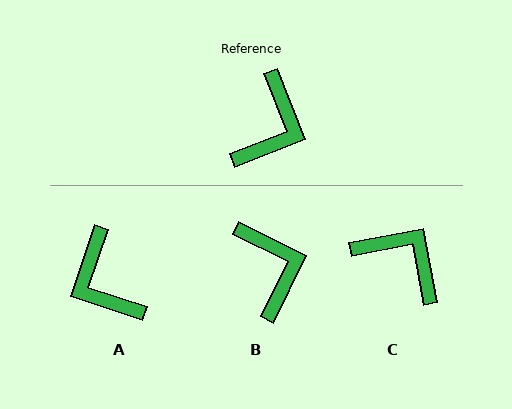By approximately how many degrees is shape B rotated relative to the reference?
Approximately 42 degrees counter-clockwise.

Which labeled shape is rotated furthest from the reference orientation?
A, about 130 degrees away.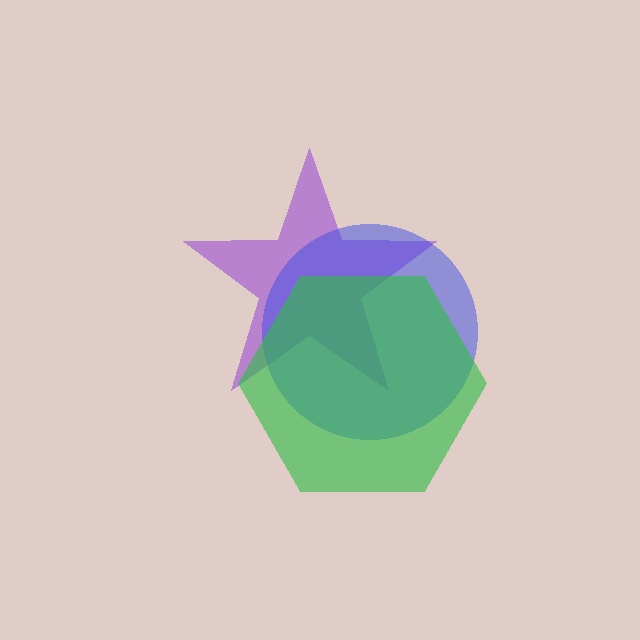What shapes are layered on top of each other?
The layered shapes are: a purple star, a blue circle, a green hexagon.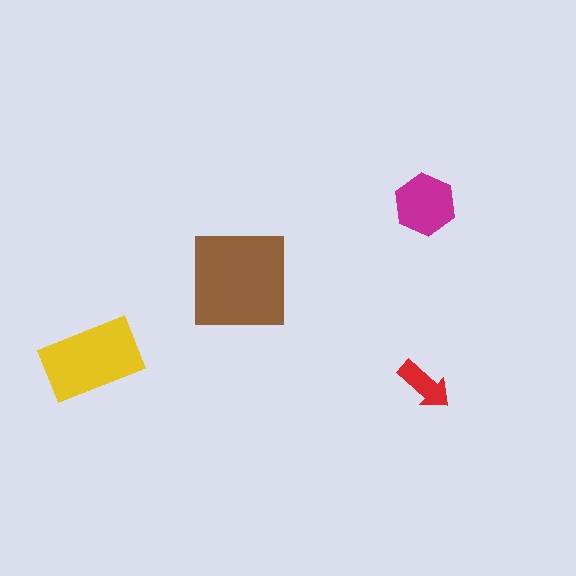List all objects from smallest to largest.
The red arrow, the magenta hexagon, the yellow rectangle, the brown square.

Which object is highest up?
The magenta hexagon is topmost.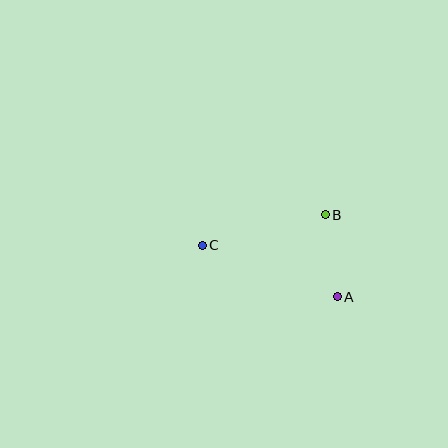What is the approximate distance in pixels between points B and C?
The distance between B and C is approximately 127 pixels.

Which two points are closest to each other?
Points A and B are closest to each other.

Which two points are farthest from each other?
Points A and C are farthest from each other.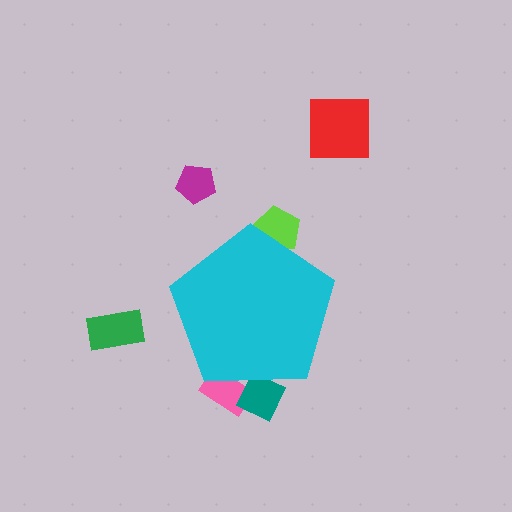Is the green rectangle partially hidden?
No, the green rectangle is fully visible.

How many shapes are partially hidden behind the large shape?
3 shapes are partially hidden.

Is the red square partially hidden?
No, the red square is fully visible.